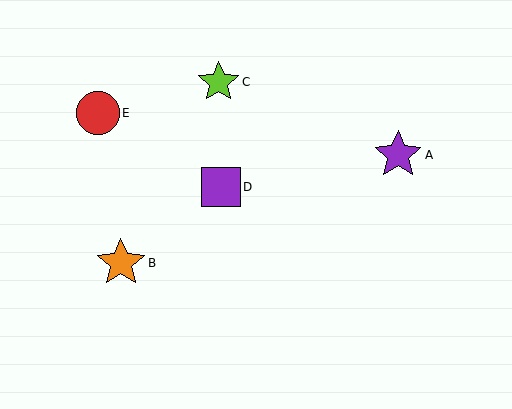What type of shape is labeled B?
Shape B is an orange star.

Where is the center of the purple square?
The center of the purple square is at (221, 187).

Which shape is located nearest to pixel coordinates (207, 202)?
The purple square (labeled D) at (221, 187) is nearest to that location.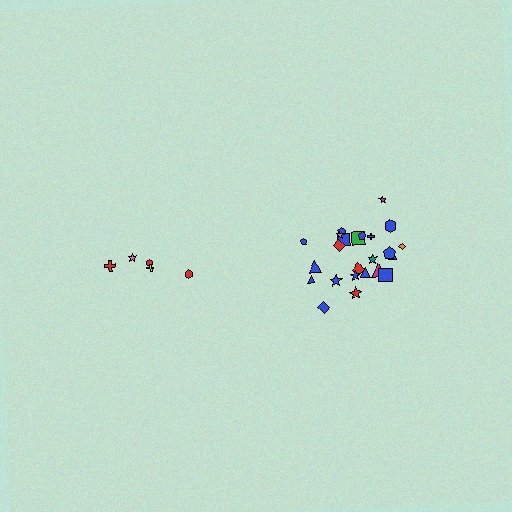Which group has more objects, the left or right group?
The right group.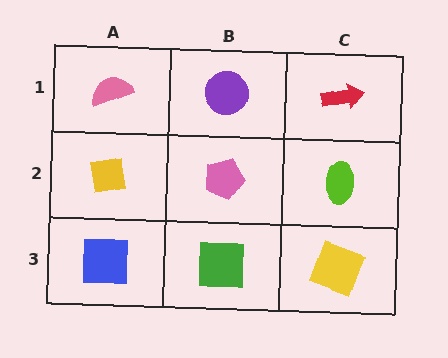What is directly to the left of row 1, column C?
A purple circle.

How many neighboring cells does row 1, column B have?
3.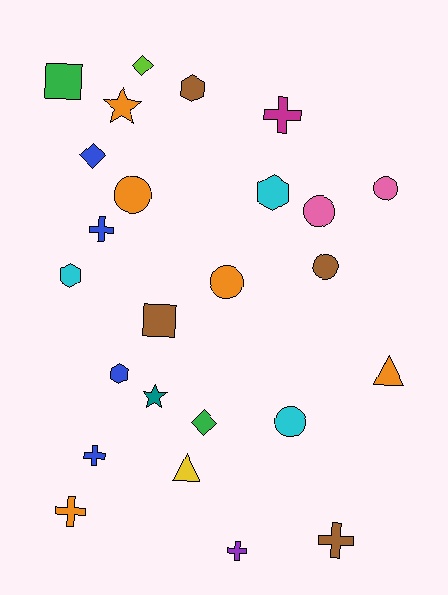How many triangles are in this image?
There are 2 triangles.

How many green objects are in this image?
There are 2 green objects.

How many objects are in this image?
There are 25 objects.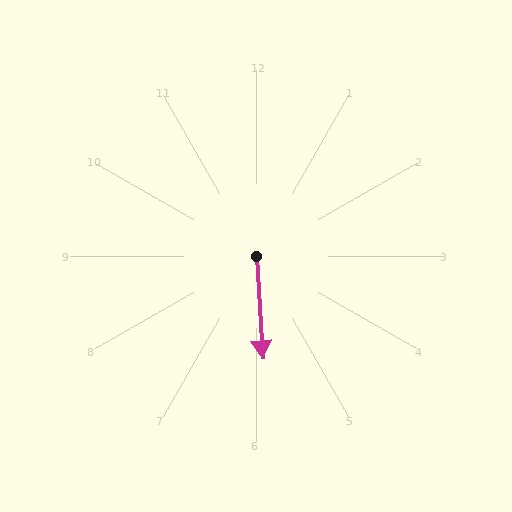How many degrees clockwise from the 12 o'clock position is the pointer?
Approximately 176 degrees.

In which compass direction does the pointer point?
South.